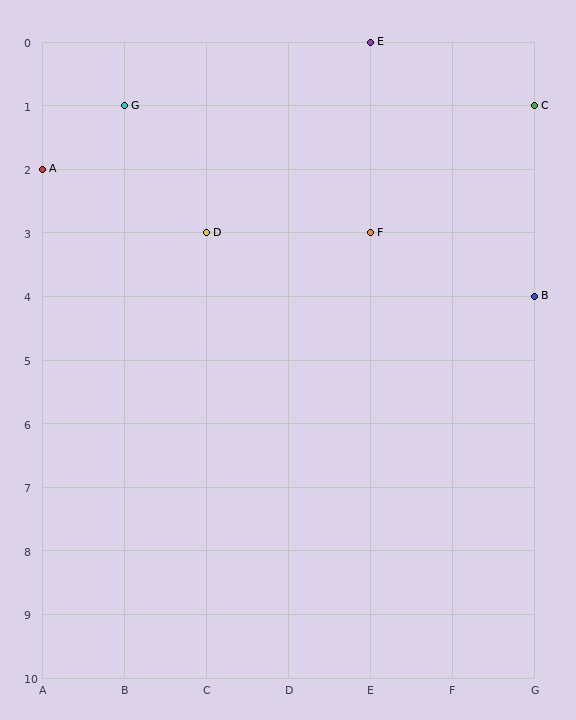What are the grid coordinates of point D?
Point D is at grid coordinates (C, 3).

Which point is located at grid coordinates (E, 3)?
Point F is at (E, 3).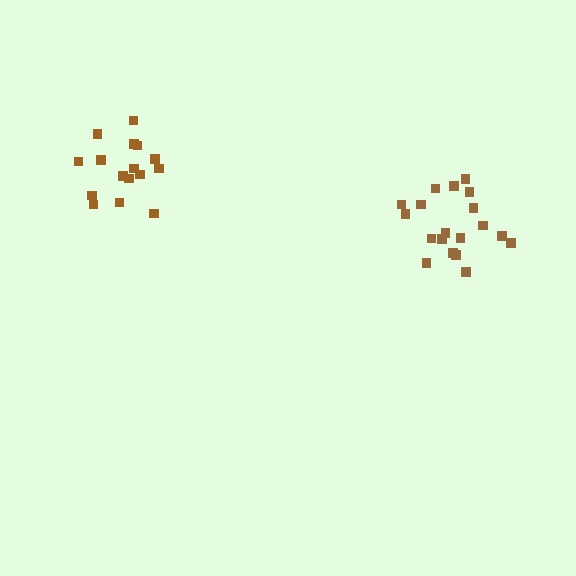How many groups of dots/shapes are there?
There are 2 groups.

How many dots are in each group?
Group 1: 16 dots, Group 2: 19 dots (35 total).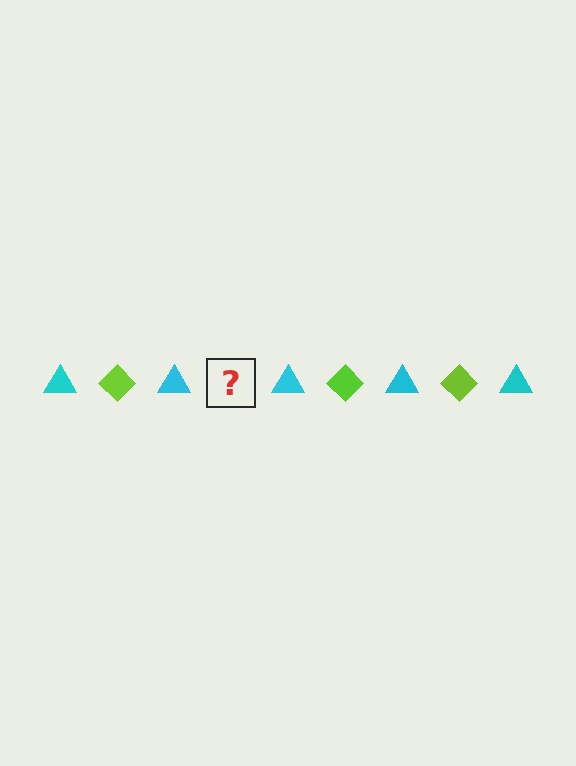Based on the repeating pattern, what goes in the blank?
The blank should be a lime diamond.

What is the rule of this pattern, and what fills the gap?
The rule is that the pattern alternates between cyan triangle and lime diamond. The gap should be filled with a lime diamond.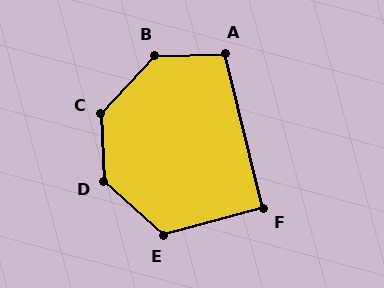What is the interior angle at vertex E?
Approximately 123 degrees (obtuse).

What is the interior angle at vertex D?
Approximately 134 degrees (obtuse).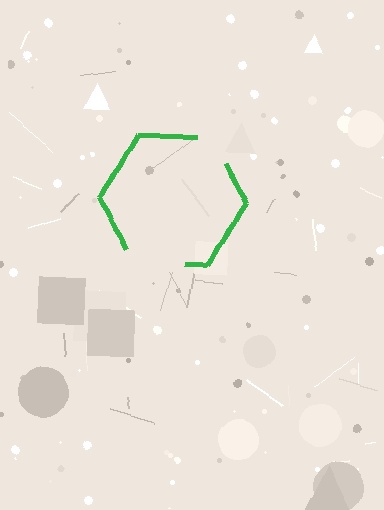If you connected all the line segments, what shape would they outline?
They would outline a hexagon.